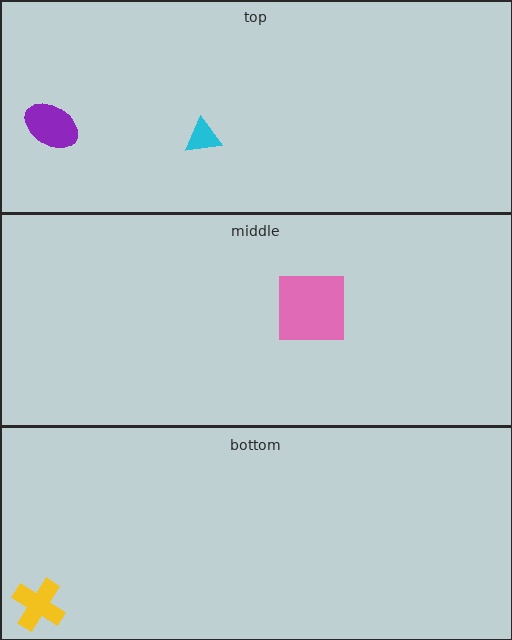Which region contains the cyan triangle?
The top region.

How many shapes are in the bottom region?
1.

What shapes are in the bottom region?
The yellow cross.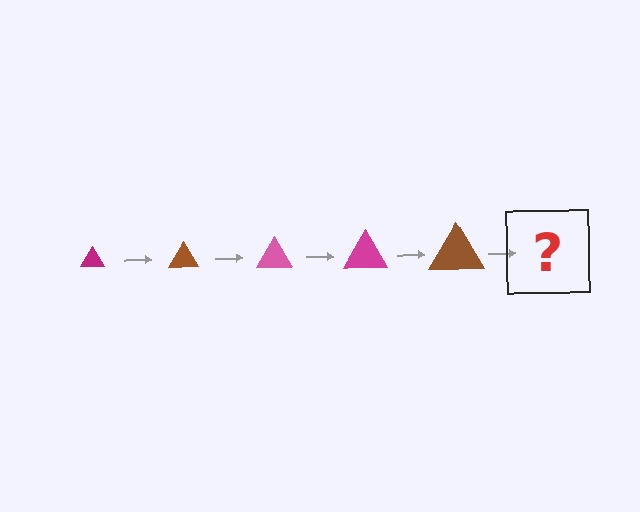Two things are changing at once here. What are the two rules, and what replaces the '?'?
The two rules are that the triangle grows larger each step and the color cycles through magenta, brown, and pink. The '?' should be a pink triangle, larger than the previous one.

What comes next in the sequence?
The next element should be a pink triangle, larger than the previous one.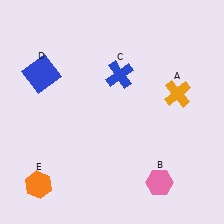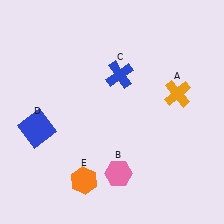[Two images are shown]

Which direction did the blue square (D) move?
The blue square (D) moved down.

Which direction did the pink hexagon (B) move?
The pink hexagon (B) moved left.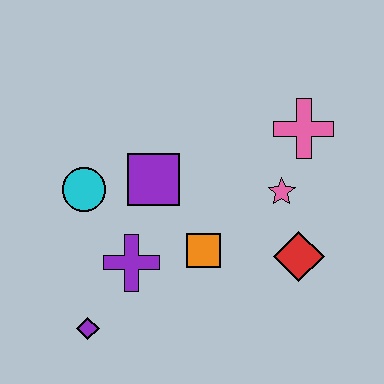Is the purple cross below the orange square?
Yes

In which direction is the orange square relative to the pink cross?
The orange square is below the pink cross.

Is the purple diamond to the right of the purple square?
No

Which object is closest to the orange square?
The purple cross is closest to the orange square.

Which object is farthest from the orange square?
The pink cross is farthest from the orange square.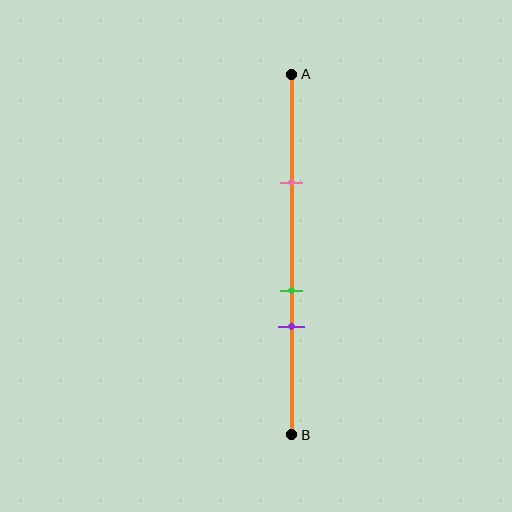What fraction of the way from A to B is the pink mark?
The pink mark is approximately 30% (0.3) of the way from A to B.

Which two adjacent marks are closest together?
The green and purple marks are the closest adjacent pair.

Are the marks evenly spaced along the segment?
No, the marks are not evenly spaced.